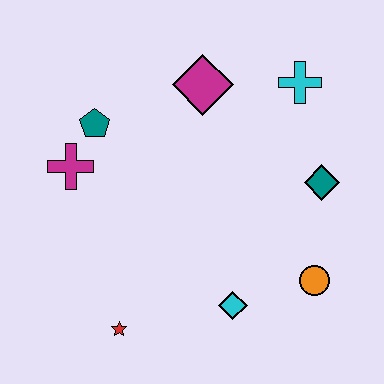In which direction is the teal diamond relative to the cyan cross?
The teal diamond is below the cyan cross.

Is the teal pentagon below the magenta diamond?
Yes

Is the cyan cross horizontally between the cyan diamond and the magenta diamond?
No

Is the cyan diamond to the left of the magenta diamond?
No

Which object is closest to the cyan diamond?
The orange circle is closest to the cyan diamond.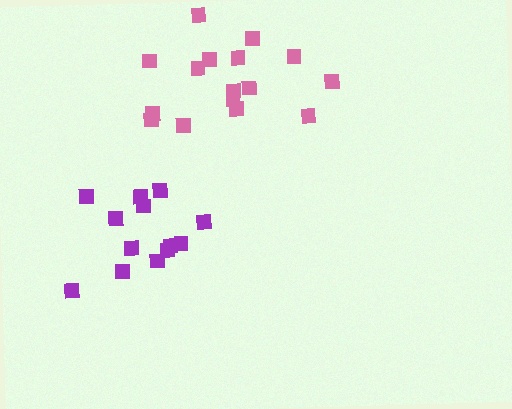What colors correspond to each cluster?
The clusters are colored: purple, pink.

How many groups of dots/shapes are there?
There are 2 groups.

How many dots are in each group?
Group 1: 13 dots, Group 2: 16 dots (29 total).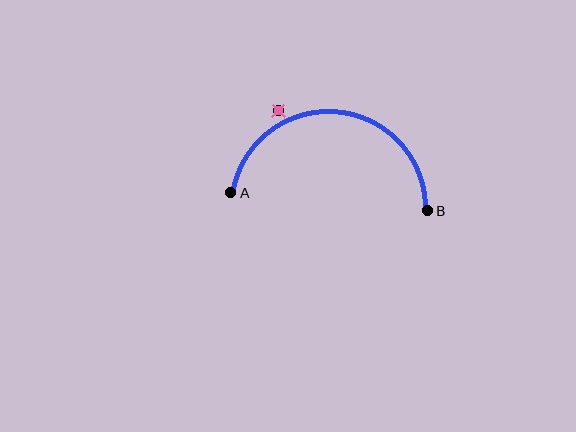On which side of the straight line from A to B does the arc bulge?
The arc bulges above the straight line connecting A and B.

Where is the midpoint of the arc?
The arc midpoint is the point on the curve farthest from the straight line joining A and B. It sits above that line.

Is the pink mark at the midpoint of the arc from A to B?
No — the pink mark does not lie on the arc at all. It sits slightly outside the curve.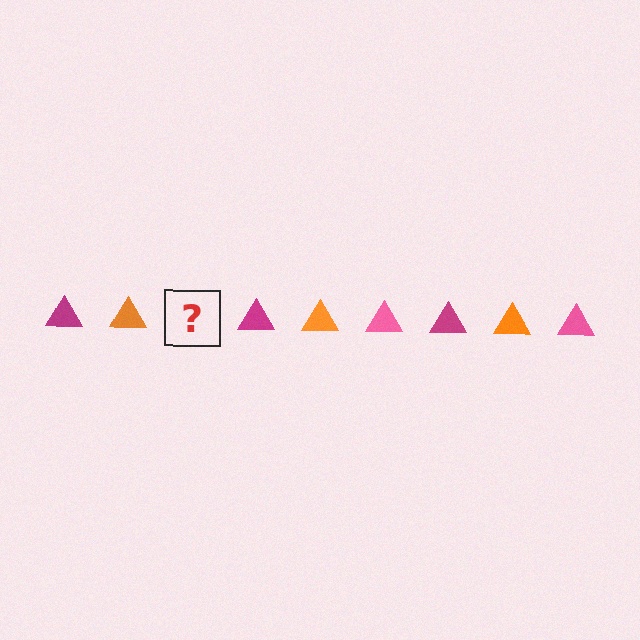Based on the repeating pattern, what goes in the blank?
The blank should be a pink triangle.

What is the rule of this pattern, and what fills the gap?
The rule is that the pattern cycles through magenta, orange, pink triangles. The gap should be filled with a pink triangle.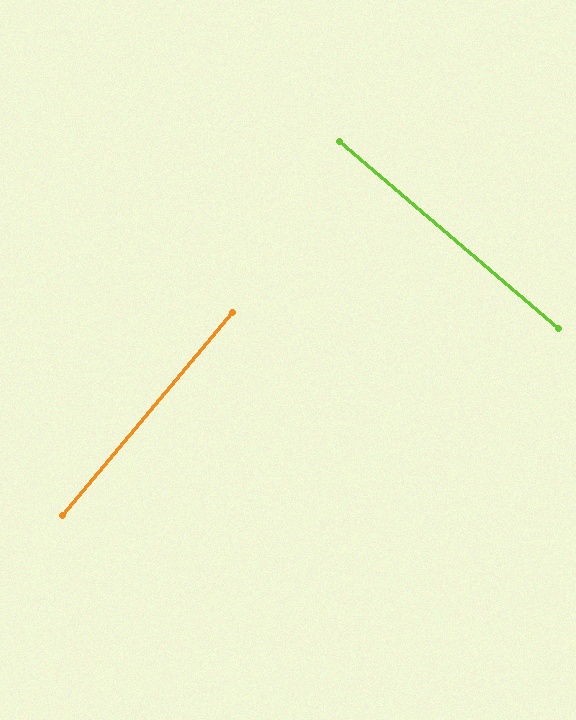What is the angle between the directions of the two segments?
Approximately 89 degrees.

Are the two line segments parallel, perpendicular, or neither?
Perpendicular — they meet at approximately 89°.